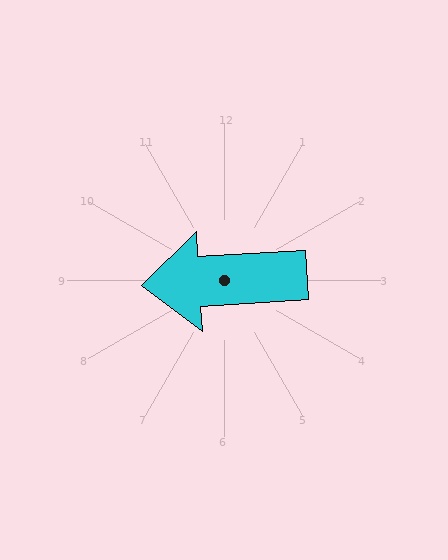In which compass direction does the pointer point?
West.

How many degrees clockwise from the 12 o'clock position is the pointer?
Approximately 267 degrees.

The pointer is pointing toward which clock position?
Roughly 9 o'clock.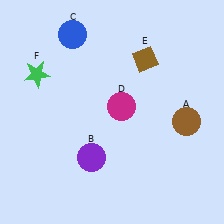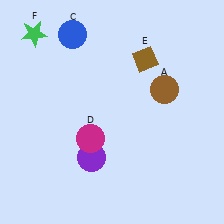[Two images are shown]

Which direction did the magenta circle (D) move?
The magenta circle (D) moved down.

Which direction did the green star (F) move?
The green star (F) moved up.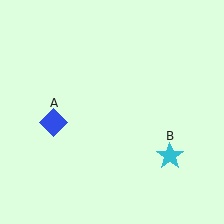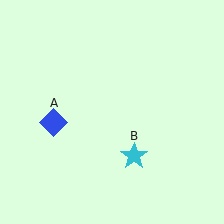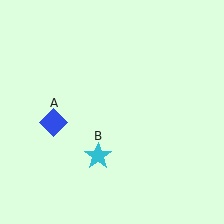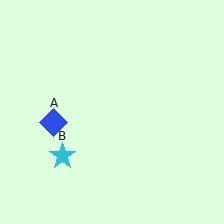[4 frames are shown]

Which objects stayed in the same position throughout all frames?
Blue diamond (object A) remained stationary.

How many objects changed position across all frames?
1 object changed position: cyan star (object B).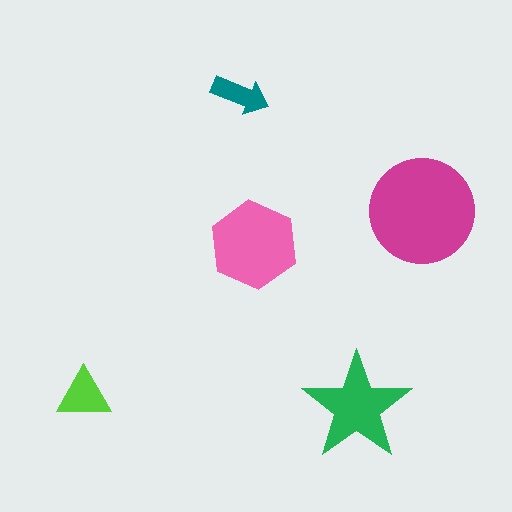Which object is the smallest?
The teal arrow.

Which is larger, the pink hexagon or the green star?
The pink hexagon.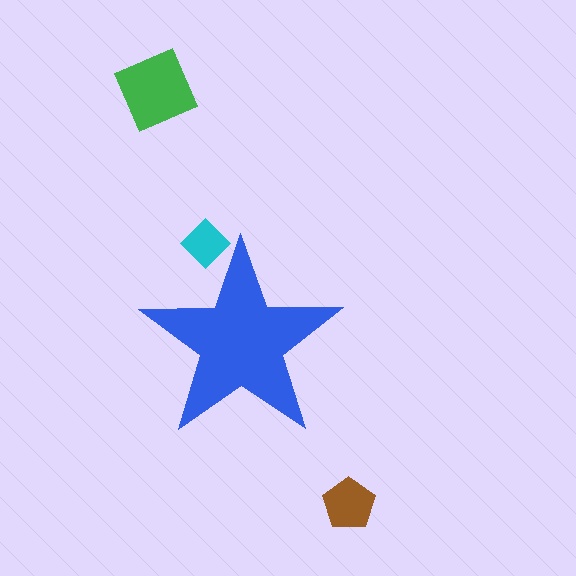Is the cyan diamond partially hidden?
Yes, the cyan diamond is partially hidden behind the blue star.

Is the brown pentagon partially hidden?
No, the brown pentagon is fully visible.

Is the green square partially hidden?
No, the green square is fully visible.